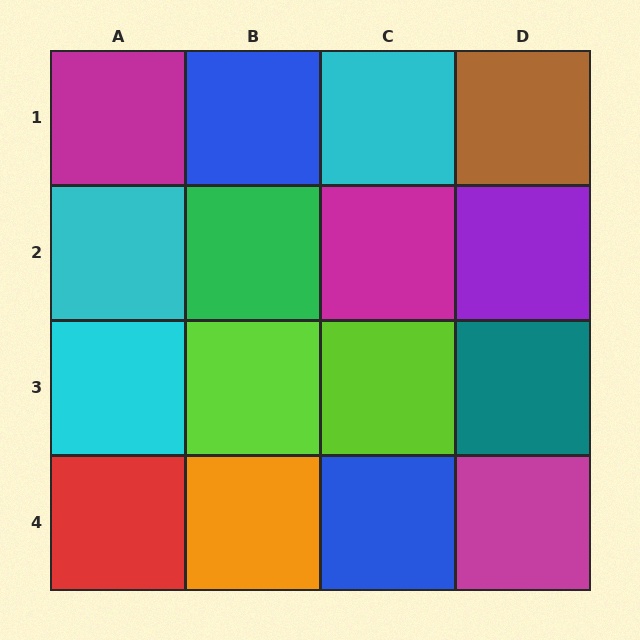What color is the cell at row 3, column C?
Lime.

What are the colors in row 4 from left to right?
Red, orange, blue, magenta.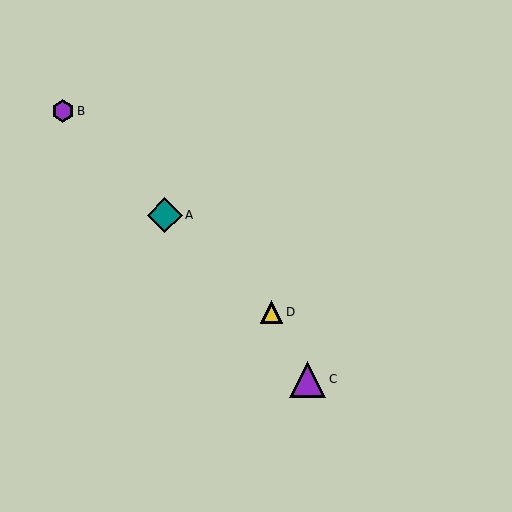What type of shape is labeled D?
Shape D is a yellow triangle.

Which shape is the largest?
The purple triangle (labeled C) is the largest.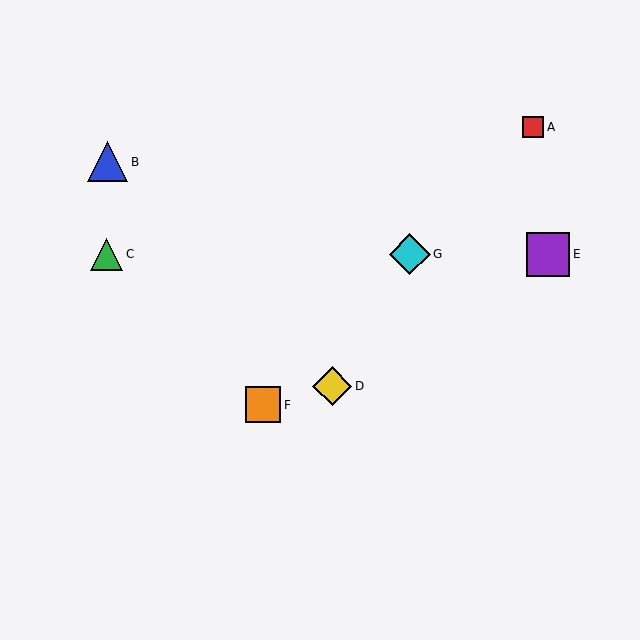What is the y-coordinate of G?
Object G is at y≈254.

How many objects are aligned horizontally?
3 objects (C, E, G) are aligned horizontally.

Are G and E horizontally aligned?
Yes, both are at y≈254.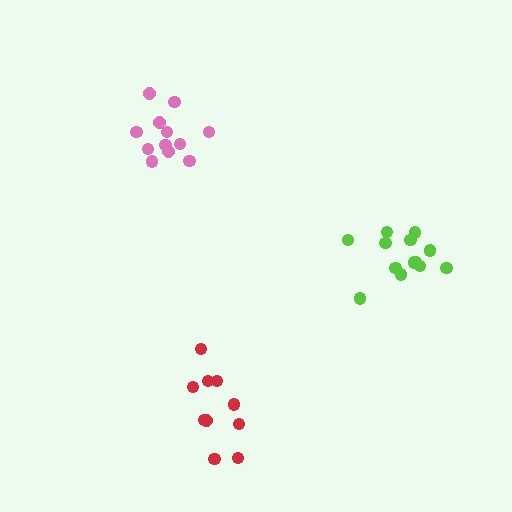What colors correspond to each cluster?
The clusters are colored: lime, pink, red.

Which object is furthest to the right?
The lime cluster is rightmost.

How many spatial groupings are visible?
There are 3 spatial groupings.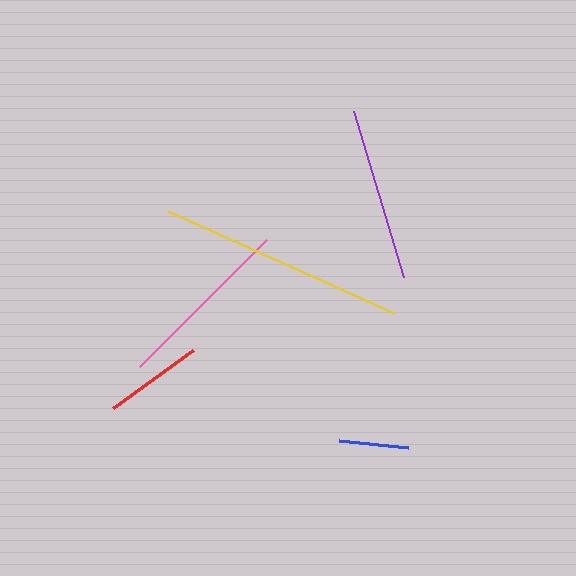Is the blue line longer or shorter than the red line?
The red line is longer than the blue line.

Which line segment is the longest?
The yellow line is the longest at approximately 249 pixels.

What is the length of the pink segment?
The pink segment is approximately 180 pixels long.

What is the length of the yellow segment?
The yellow segment is approximately 249 pixels long.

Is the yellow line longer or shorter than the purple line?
The yellow line is longer than the purple line.